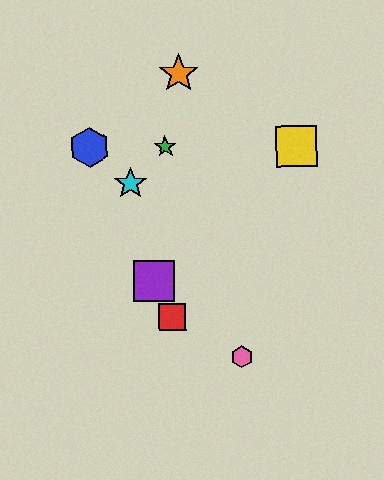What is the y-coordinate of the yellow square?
The yellow square is at y≈146.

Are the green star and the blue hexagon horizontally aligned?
Yes, both are at y≈147.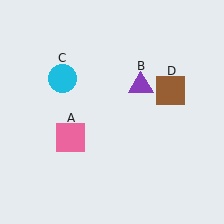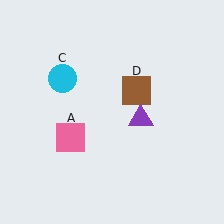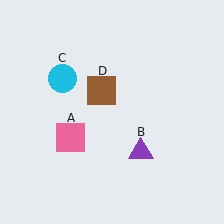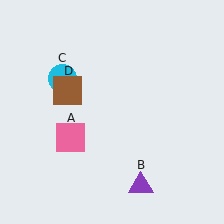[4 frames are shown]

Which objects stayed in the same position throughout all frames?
Pink square (object A) and cyan circle (object C) remained stationary.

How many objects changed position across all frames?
2 objects changed position: purple triangle (object B), brown square (object D).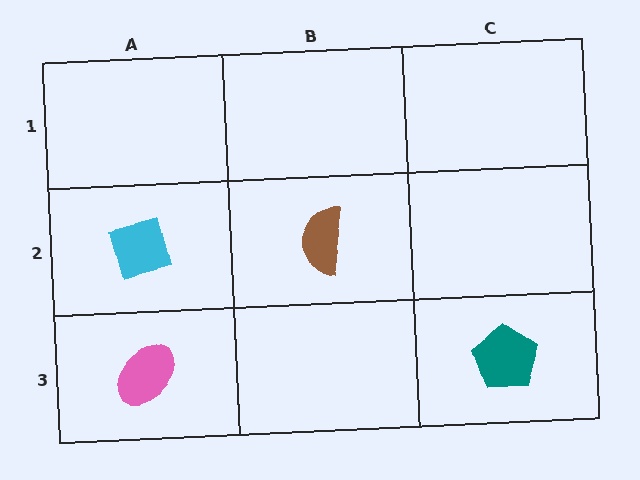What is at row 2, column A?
A cyan diamond.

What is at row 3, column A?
A pink ellipse.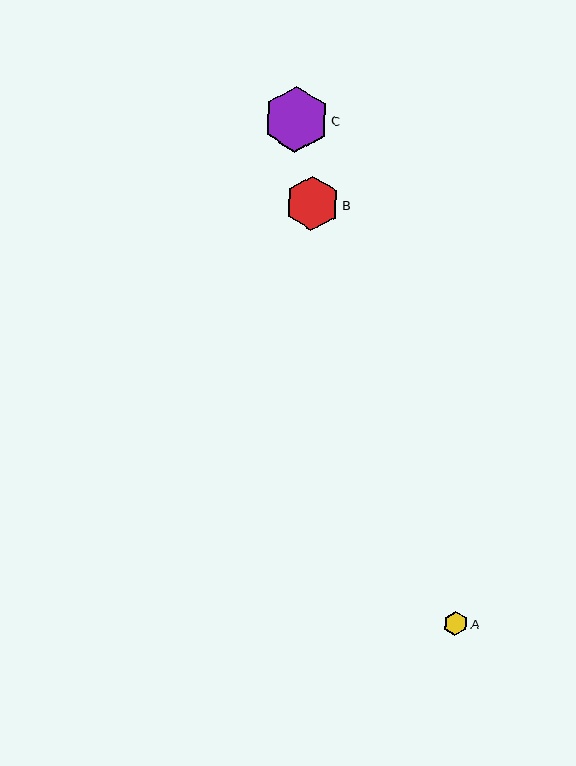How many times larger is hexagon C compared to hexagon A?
Hexagon C is approximately 2.7 times the size of hexagon A.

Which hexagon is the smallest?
Hexagon A is the smallest with a size of approximately 24 pixels.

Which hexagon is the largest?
Hexagon C is the largest with a size of approximately 66 pixels.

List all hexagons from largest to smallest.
From largest to smallest: C, B, A.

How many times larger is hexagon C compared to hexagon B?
Hexagon C is approximately 1.2 times the size of hexagon B.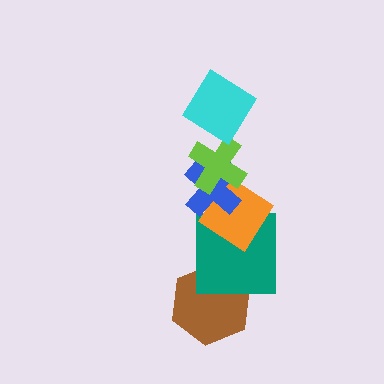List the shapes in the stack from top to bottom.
From top to bottom: the cyan diamond, the lime cross, the blue cross, the orange diamond, the teal square, the brown hexagon.